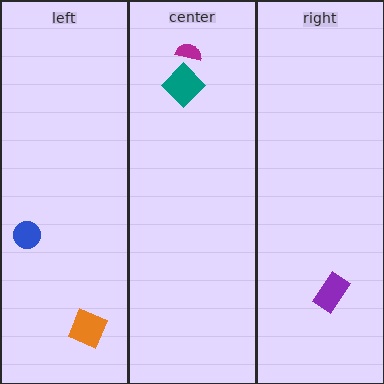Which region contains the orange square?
The left region.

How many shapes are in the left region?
2.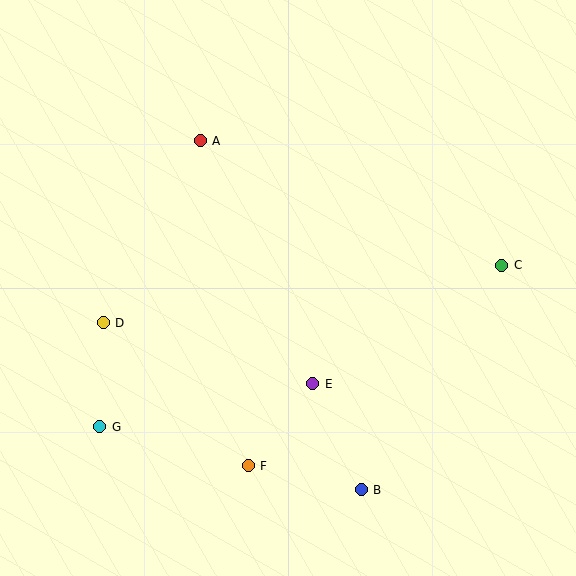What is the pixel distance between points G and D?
The distance between G and D is 104 pixels.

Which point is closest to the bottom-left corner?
Point G is closest to the bottom-left corner.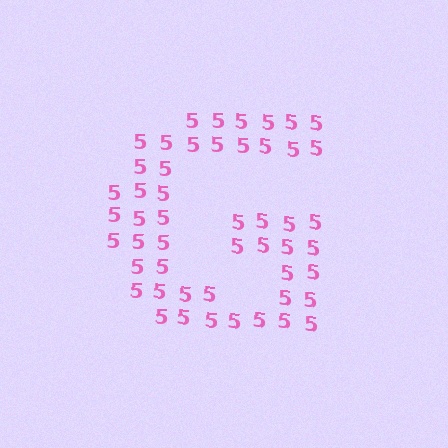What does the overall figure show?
The overall figure shows the letter G.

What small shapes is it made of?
It is made of small digit 5's.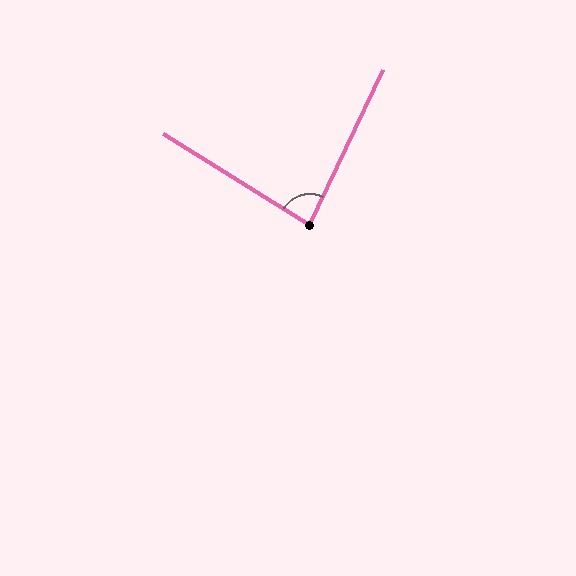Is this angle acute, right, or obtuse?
It is acute.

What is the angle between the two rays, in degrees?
Approximately 83 degrees.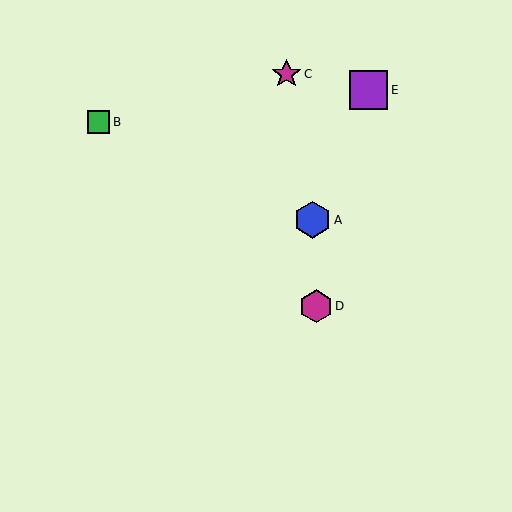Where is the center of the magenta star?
The center of the magenta star is at (286, 74).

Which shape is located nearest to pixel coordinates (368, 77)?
The purple square (labeled E) at (368, 90) is nearest to that location.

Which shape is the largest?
The purple square (labeled E) is the largest.